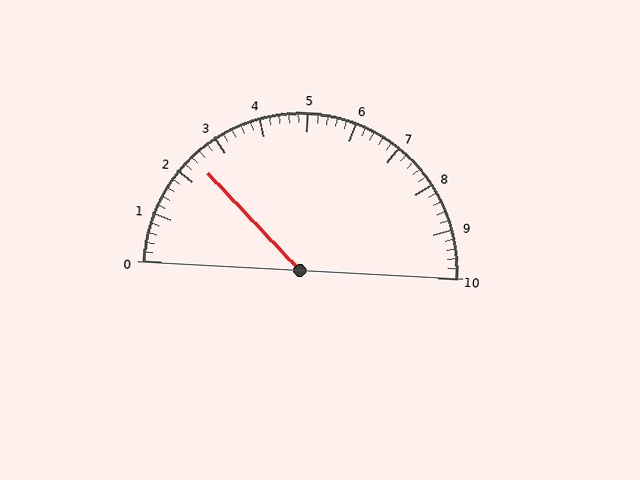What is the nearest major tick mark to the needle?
The nearest major tick mark is 2.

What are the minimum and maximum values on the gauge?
The gauge ranges from 0 to 10.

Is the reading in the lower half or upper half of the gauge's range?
The reading is in the lower half of the range (0 to 10).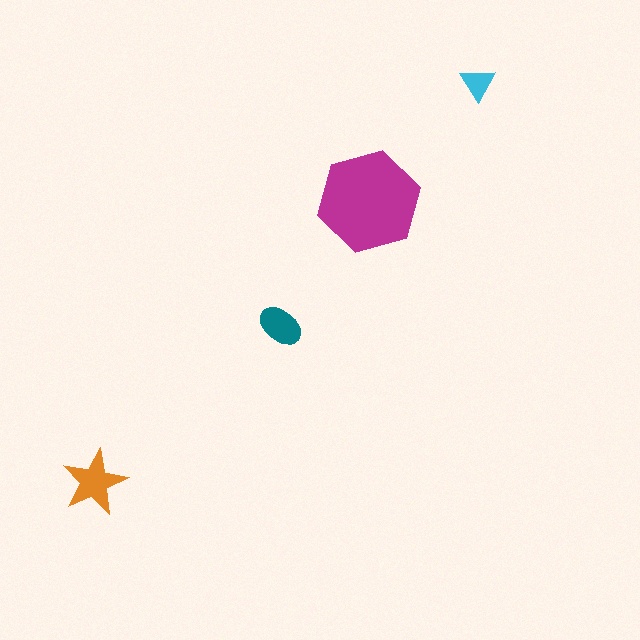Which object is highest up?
The cyan triangle is topmost.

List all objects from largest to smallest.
The magenta hexagon, the orange star, the teal ellipse, the cyan triangle.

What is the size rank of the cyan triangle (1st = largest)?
4th.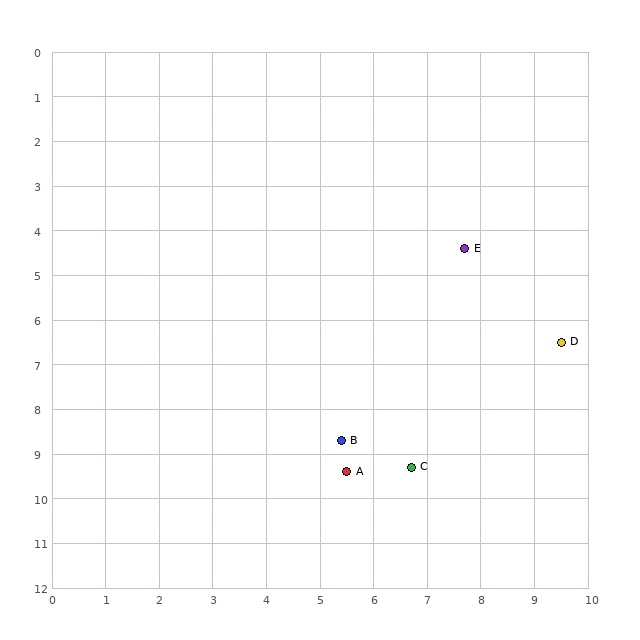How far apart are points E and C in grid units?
Points E and C are about 5.0 grid units apart.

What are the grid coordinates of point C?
Point C is at approximately (6.7, 9.3).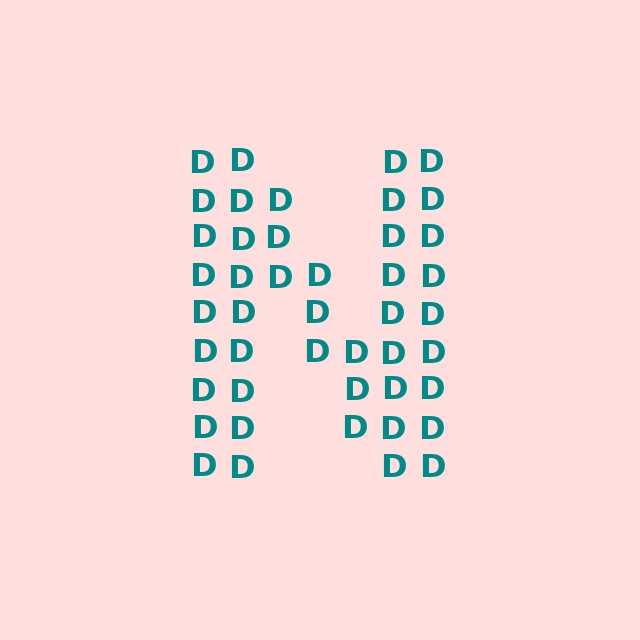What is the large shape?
The large shape is the letter N.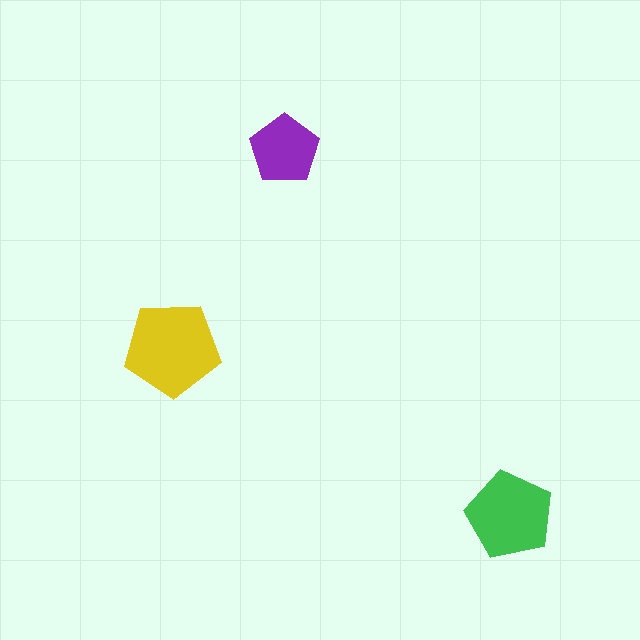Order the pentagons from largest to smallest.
the yellow one, the green one, the purple one.